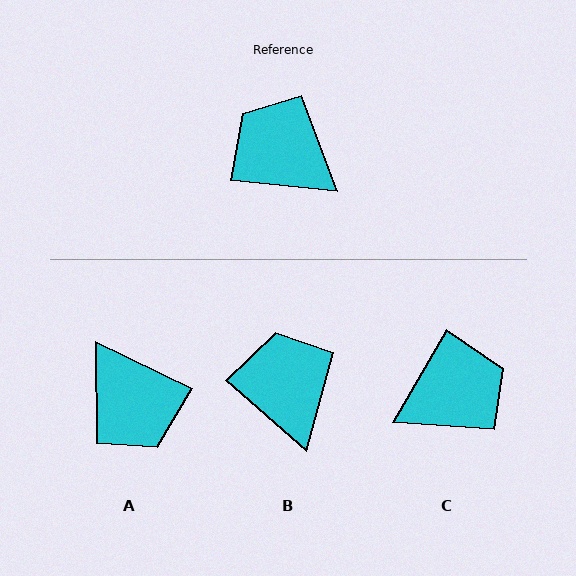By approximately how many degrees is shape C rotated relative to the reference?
Approximately 115 degrees clockwise.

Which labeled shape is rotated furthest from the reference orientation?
A, about 160 degrees away.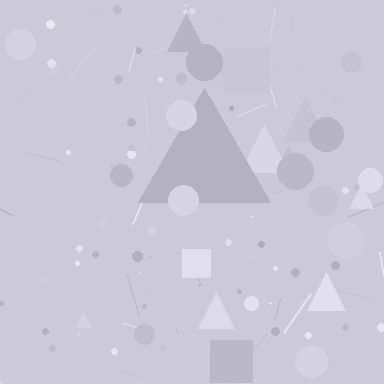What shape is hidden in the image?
A triangle is hidden in the image.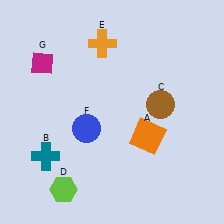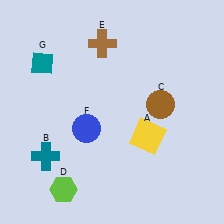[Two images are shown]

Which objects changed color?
A changed from orange to yellow. E changed from orange to brown. G changed from magenta to teal.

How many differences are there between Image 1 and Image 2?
There are 3 differences between the two images.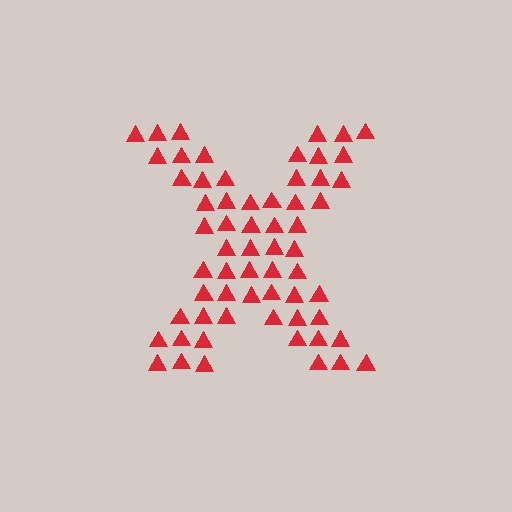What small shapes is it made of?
It is made of small triangles.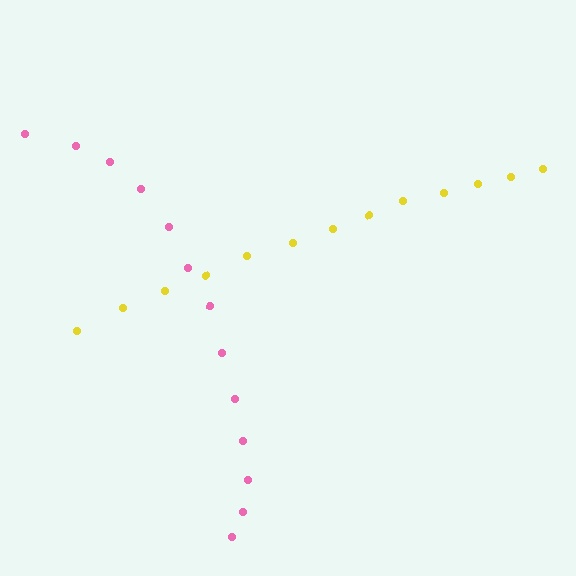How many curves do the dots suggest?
There are 2 distinct paths.